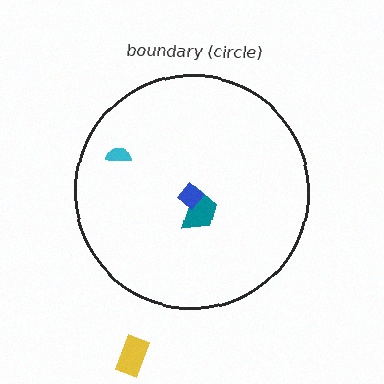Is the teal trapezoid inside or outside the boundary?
Inside.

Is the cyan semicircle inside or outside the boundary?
Inside.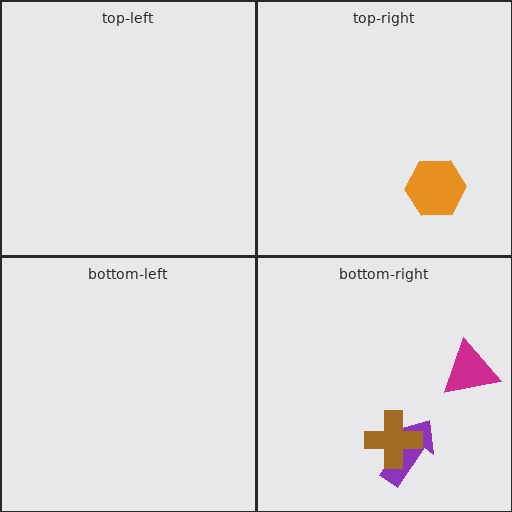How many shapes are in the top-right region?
1.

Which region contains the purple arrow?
The bottom-right region.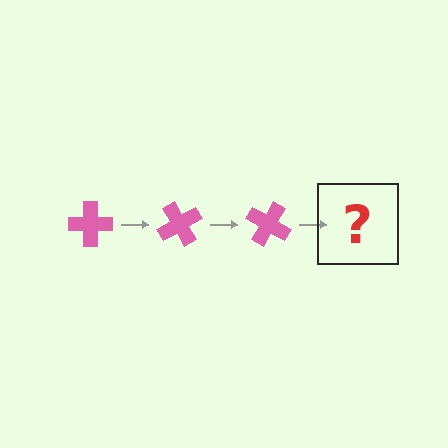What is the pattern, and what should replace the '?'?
The pattern is that the cross rotates 60 degrees each step. The '?' should be a pink cross rotated 180 degrees.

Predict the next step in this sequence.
The next step is a pink cross rotated 180 degrees.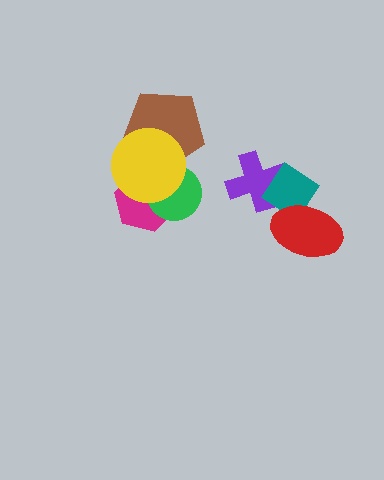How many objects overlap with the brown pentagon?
1 object overlaps with the brown pentagon.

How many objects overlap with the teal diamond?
2 objects overlap with the teal diamond.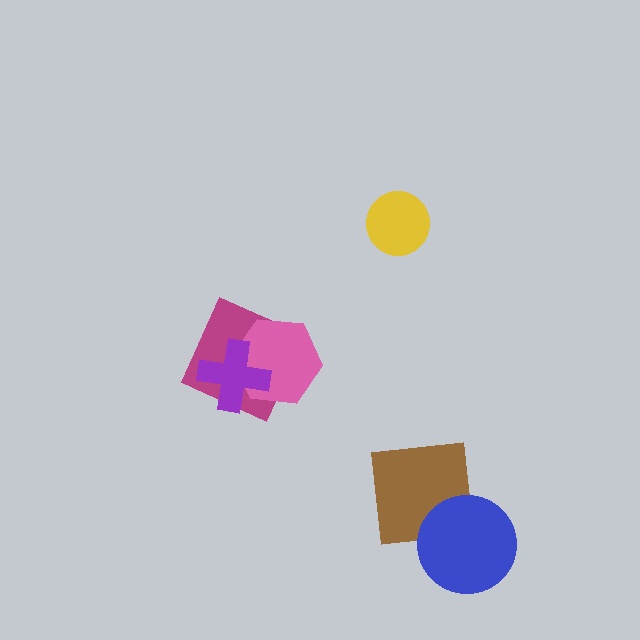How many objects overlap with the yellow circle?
0 objects overlap with the yellow circle.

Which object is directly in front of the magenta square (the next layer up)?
The pink hexagon is directly in front of the magenta square.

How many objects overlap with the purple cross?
2 objects overlap with the purple cross.